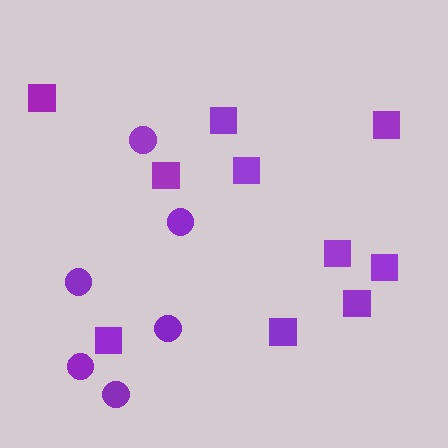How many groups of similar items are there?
There are 2 groups: one group of circles (6) and one group of squares (10).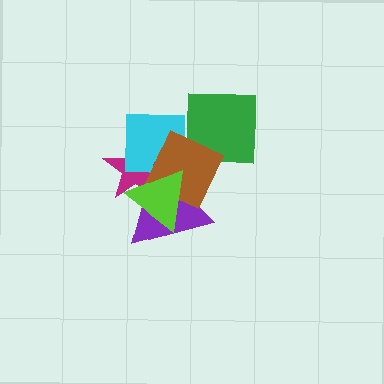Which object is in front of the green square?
The brown diamond is in front of the green square.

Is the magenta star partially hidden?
Yes, it is partially covered by another shape.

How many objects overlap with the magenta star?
4 objects overlap with the magenta star.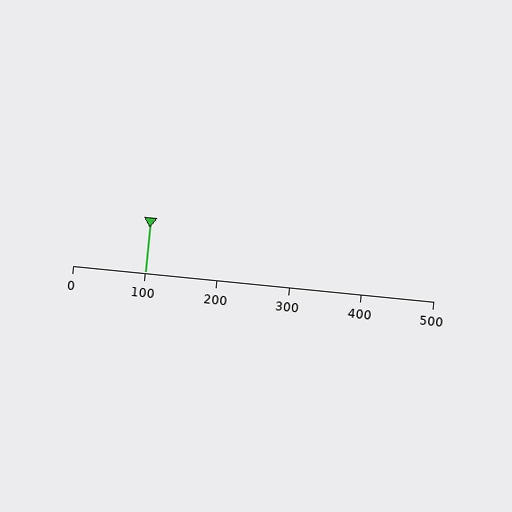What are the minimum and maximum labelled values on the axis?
The axis runs from 0 to 500.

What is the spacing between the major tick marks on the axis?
The major ticks are spaced 100 apart.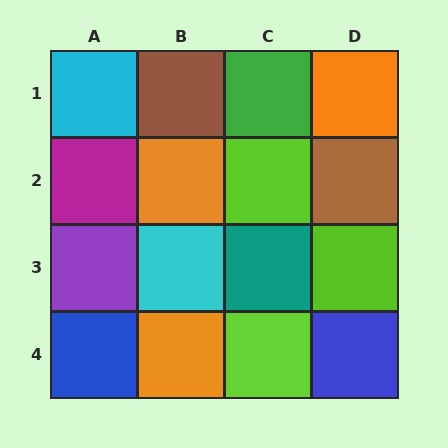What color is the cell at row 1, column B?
Brown.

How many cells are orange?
3 cells are orange.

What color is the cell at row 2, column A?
Magenta.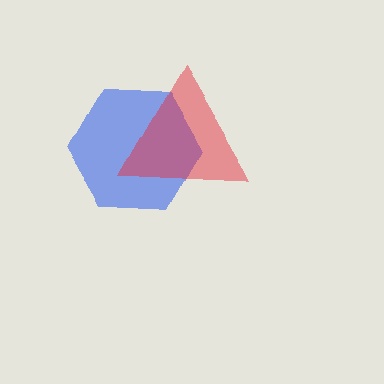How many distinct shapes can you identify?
There are 2 distinct shapes: a blue hexagon, a red triangle.